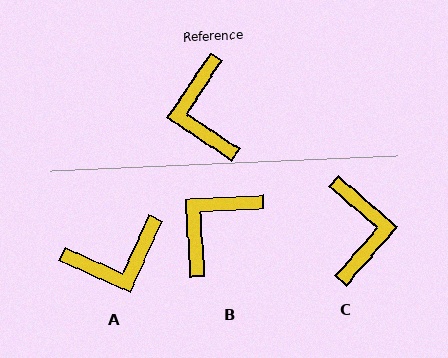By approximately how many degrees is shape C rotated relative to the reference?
Approximately 173 degrees counter-clockwise.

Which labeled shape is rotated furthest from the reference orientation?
C, about 173 degrees away.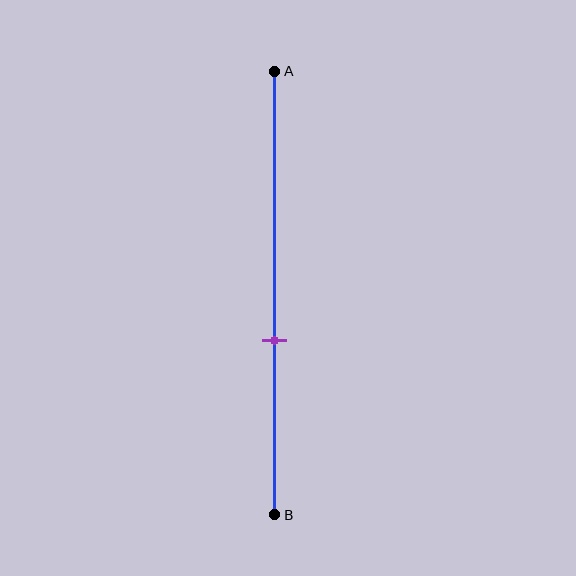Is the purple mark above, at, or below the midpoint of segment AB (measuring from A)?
The purple mark is below the midpoint of segment AB.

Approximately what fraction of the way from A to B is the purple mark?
The purple mark is approximately 60% of the way from A to B.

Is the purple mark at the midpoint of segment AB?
No, the mark is at about 60% from A, not at the 50% midpoint.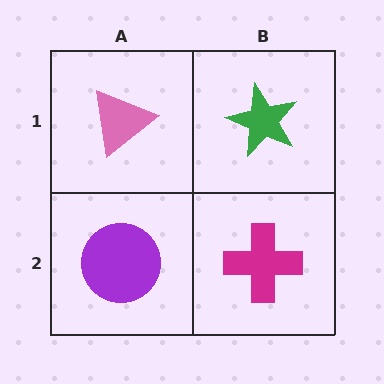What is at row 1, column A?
A pink triangle.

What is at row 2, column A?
A purple circle.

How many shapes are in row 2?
2 shapes.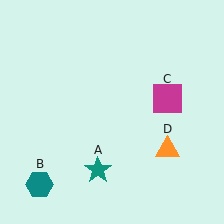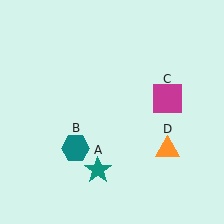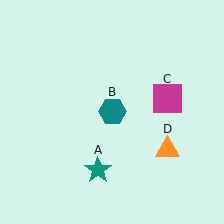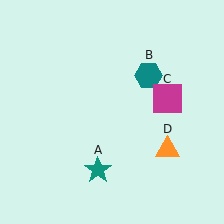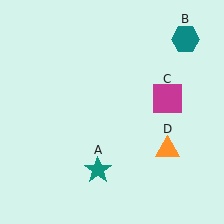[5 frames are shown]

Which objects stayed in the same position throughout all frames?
Teal star (object A) and magenta square (object C) and orange triangle (object D) remained stationary.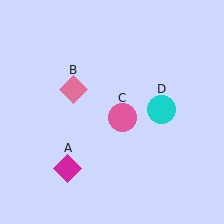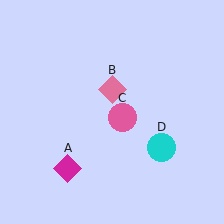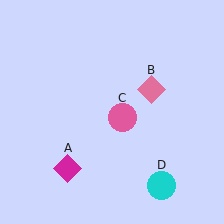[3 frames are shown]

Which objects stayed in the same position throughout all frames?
Magenta diamond (object A) and pink circle (object C) remained stationary.